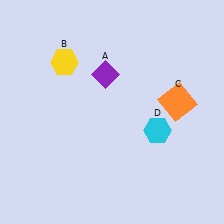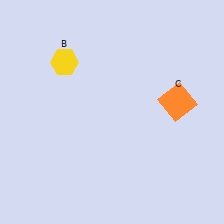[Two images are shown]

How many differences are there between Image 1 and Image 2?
There are 2 differences between the two images.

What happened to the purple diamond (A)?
The purple diamond (A) was removed in Image 2. It was in the top-left area of Image 1.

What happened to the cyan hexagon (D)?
The cyan hexagon (D) was removed in Image 2. It was in the bottom-right area of Image 1.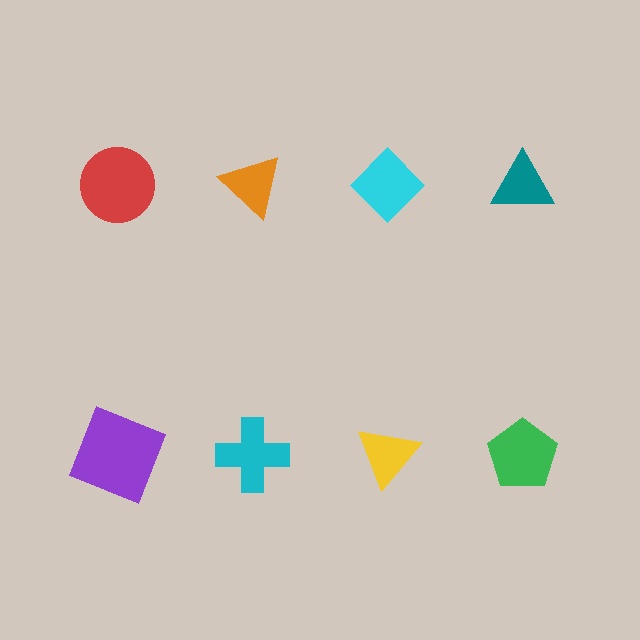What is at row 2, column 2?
A cyan cross.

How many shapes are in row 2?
4 shapes.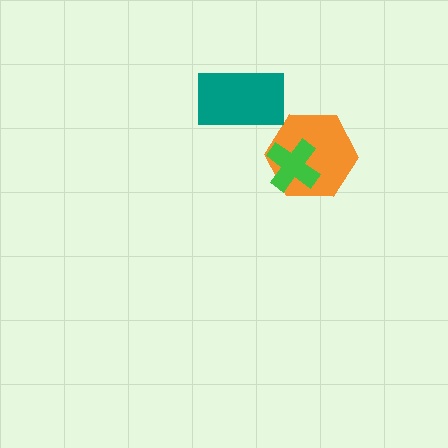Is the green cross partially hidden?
No, no other shape covers it.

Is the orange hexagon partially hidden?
Yes, it is partially covered by another shape.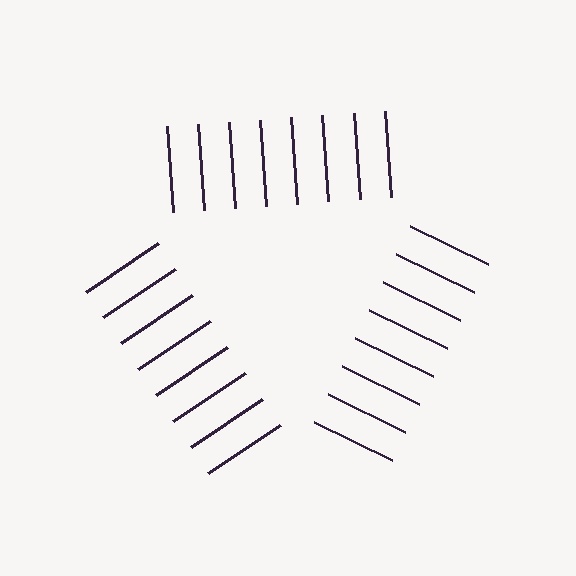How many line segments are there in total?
24 — 8 along each of the 3 edges.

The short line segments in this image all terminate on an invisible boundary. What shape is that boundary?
An illusory triangle — the line segments terminate on its edges but no continuous stroke is drawn.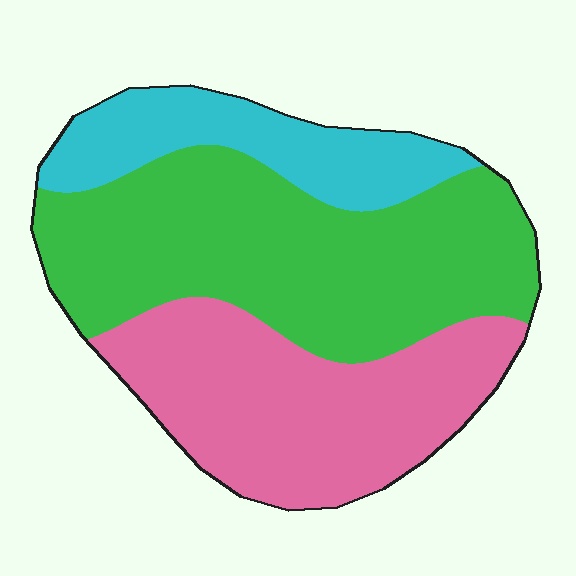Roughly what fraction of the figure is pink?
Pink covers about 35% of the figure.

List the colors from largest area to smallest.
From largest to smallest: green, pink, cyan.